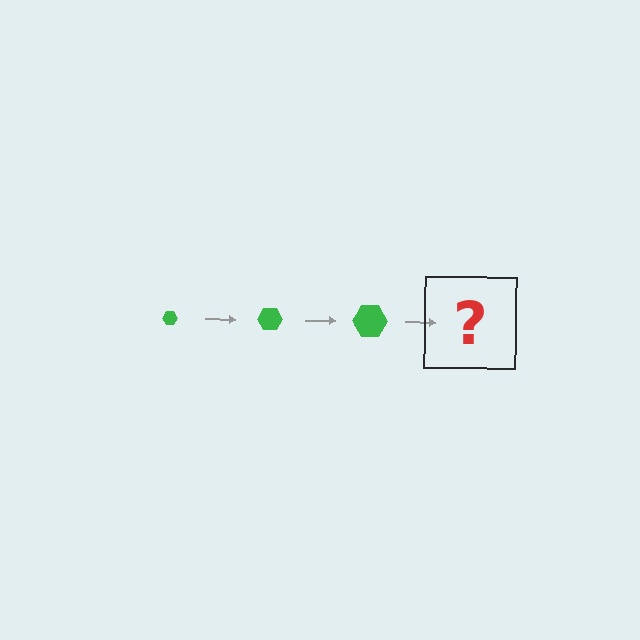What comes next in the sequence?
The next element should be a green hexagon, larger than the previous one.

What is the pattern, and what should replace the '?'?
The pattern is that the hexagon gets progressively larger each step. The '?' should be a green hexagon, larger than the previous one.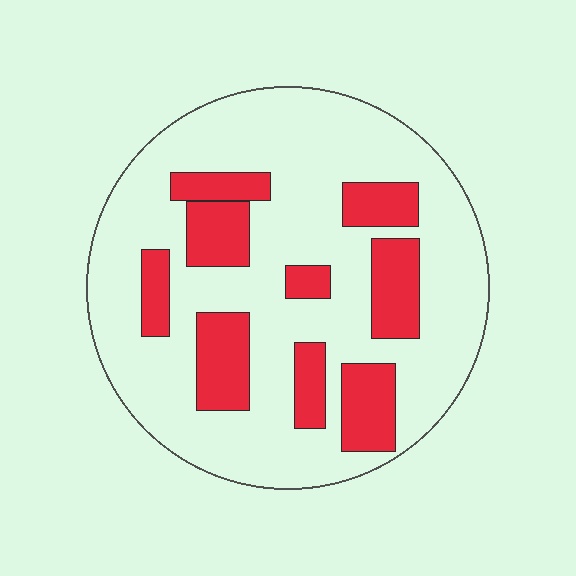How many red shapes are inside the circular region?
9.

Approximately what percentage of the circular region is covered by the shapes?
Approximately 25%.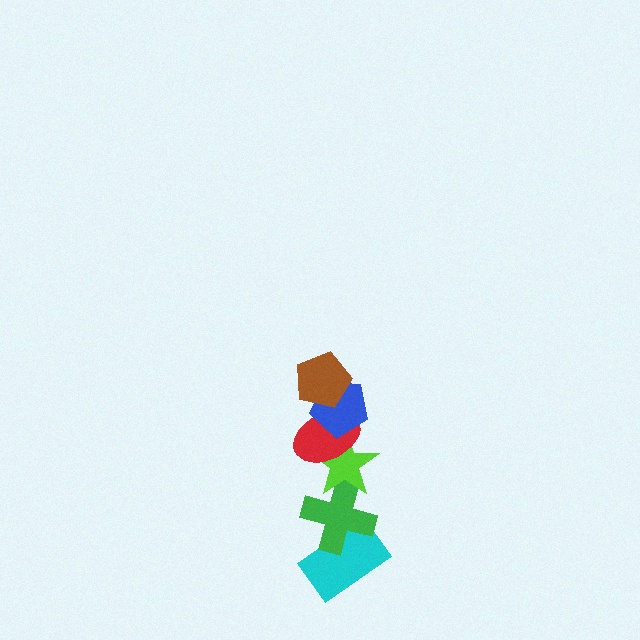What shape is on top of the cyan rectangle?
The green cross is on top of the cyan rectangle.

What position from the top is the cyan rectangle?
The cyan rectangle is 6th from the top.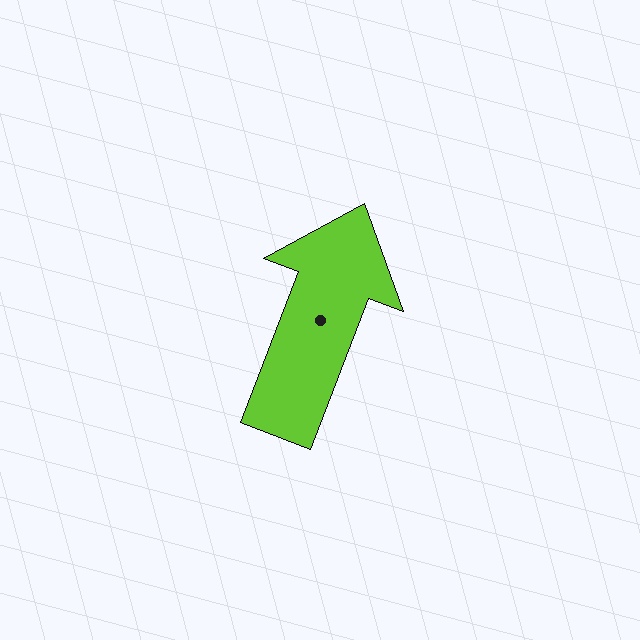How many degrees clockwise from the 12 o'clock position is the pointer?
Approximately 21 degrees.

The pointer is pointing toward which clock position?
Roughly 1 o'clock.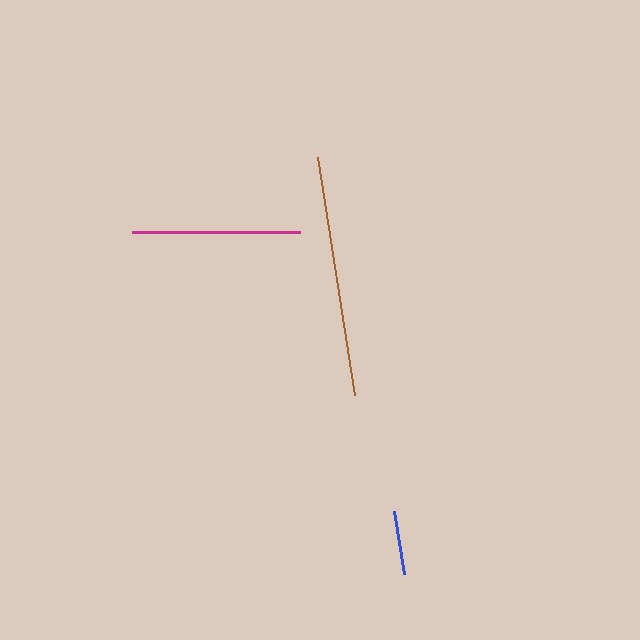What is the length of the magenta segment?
The magenta segment is approximately 168 pixels long.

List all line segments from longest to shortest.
From longest to shortest: brown, magenta, blue.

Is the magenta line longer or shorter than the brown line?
The brown line is longer than the magenta line.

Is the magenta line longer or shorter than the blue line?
The magenta line is longer than the blue line.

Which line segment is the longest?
The brown line is the longest at approximately 241 pixels.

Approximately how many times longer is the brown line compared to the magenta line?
The brown line is approximately 1.4 times the length of the magenta line.